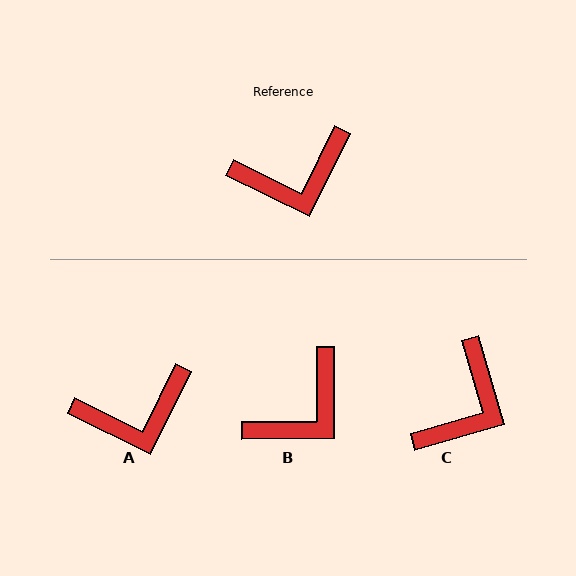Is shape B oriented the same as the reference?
No, it is off by about 27 degrees.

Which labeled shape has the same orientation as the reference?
A.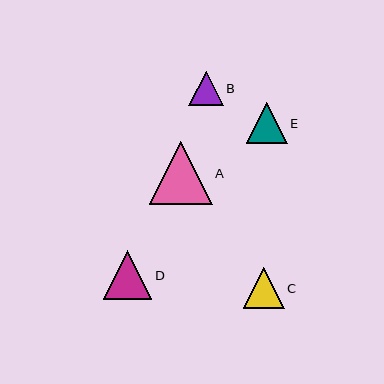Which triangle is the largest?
Triangle A is the largest with a size of approximately 62 pixels.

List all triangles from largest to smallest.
From largest to smallest: A, D, E, C, B.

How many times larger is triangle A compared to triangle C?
Triangle A is approximately 1.5 times the size of triangle C.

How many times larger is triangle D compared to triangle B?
Triangle D is approximately 1.4 times the size of triangle B.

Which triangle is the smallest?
Triangle B is the smallest with a size of approximately 34 pixels.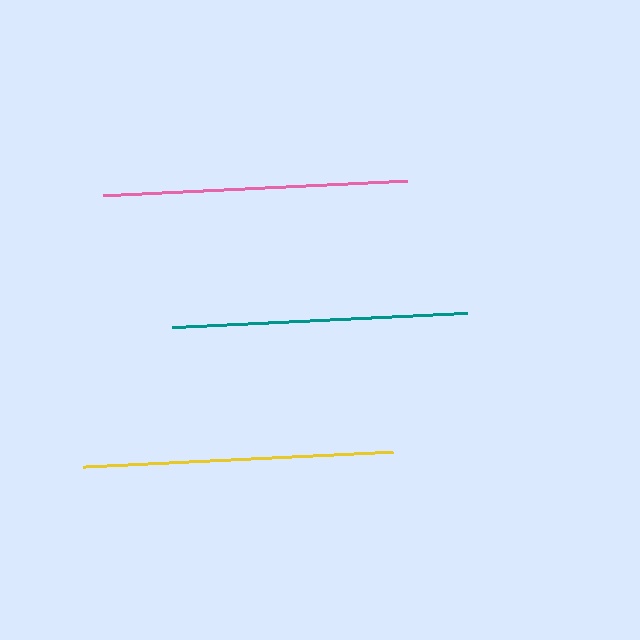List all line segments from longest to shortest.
From longest to shortest: yellow, pink, teal.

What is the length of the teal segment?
The teal segment is approximately 296 pixels long.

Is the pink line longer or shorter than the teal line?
The pink line is longer than the teal line.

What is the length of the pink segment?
The pink segment is approximately 305 pixels long.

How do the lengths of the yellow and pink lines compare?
The yellow and pink lines are approximately the same length.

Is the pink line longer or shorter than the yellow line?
The yellow line is longer than the pink line.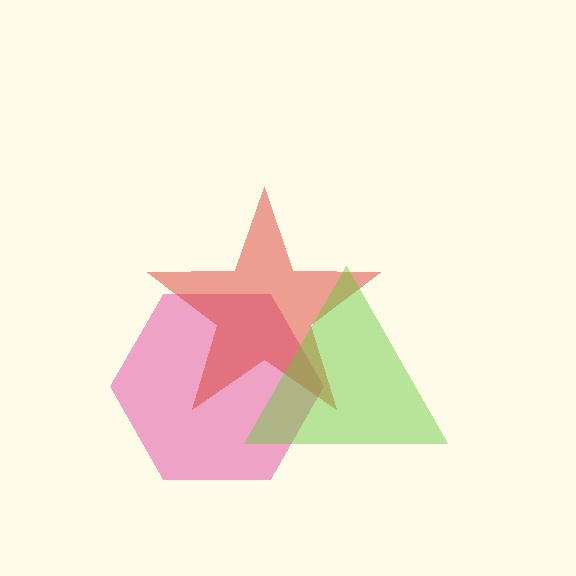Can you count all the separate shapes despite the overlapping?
Yes, there are 3 separate shapes.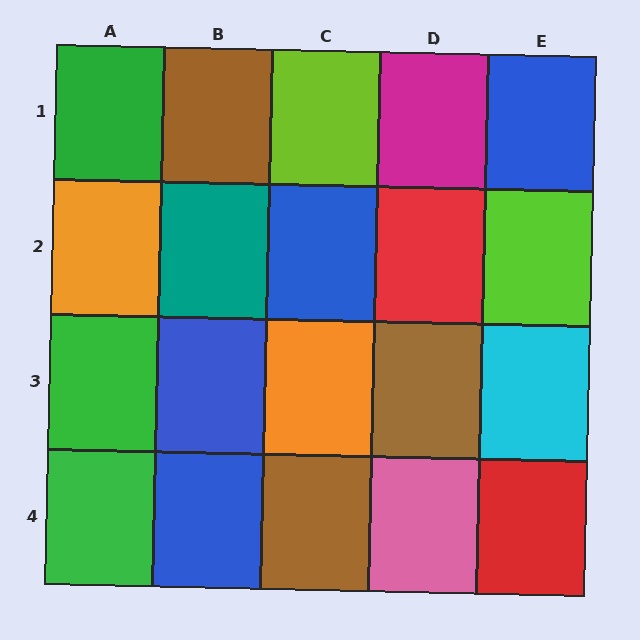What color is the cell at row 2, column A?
Orange.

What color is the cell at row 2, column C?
Blue.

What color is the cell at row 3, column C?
Orange.